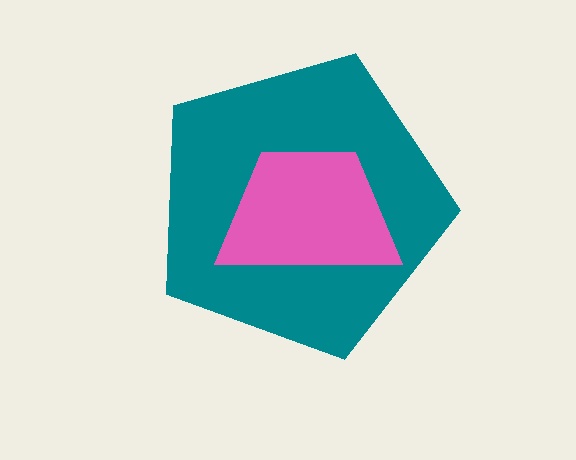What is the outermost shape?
The teal pentagon.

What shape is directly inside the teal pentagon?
The pink trapezoid.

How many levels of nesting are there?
2.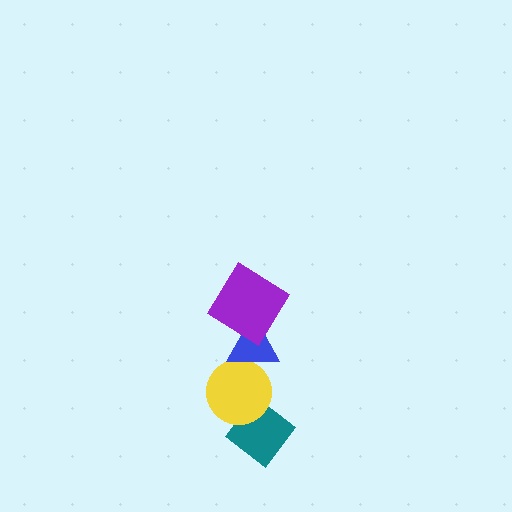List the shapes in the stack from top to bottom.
From top to bottom: the purple diamond, the blue triangle, the yellow circle, the teal diamond.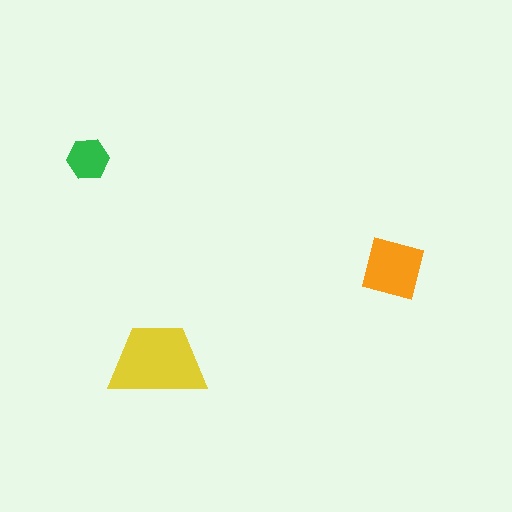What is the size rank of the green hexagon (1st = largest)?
3rd.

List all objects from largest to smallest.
The yellow trapezoid, the orange square, the green hexagon.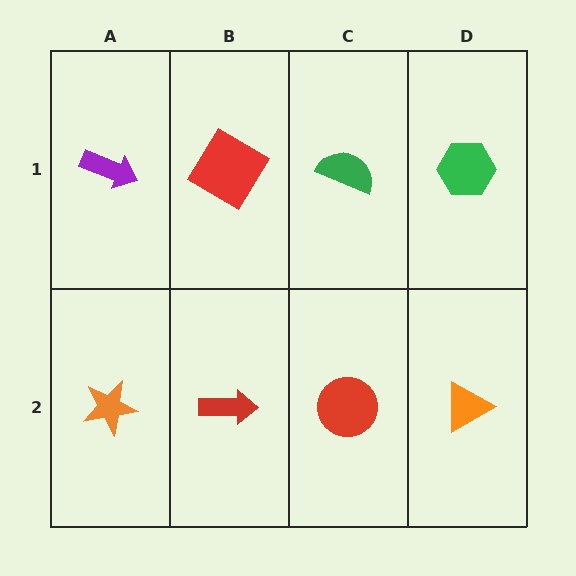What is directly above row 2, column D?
A green hexagon.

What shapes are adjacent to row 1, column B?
A red arrow (row 2, column B), a purple arrow (row 1, column A), a green semicircle (row 1, column C).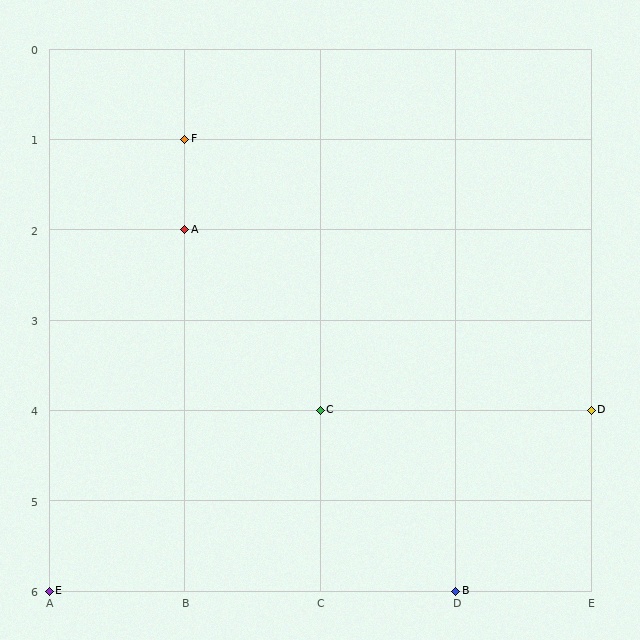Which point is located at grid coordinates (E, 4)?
Point D is at (E, 4).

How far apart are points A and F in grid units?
Points A and F are 1 row apart.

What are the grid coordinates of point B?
Point B is at grid coordinates (D, 6).